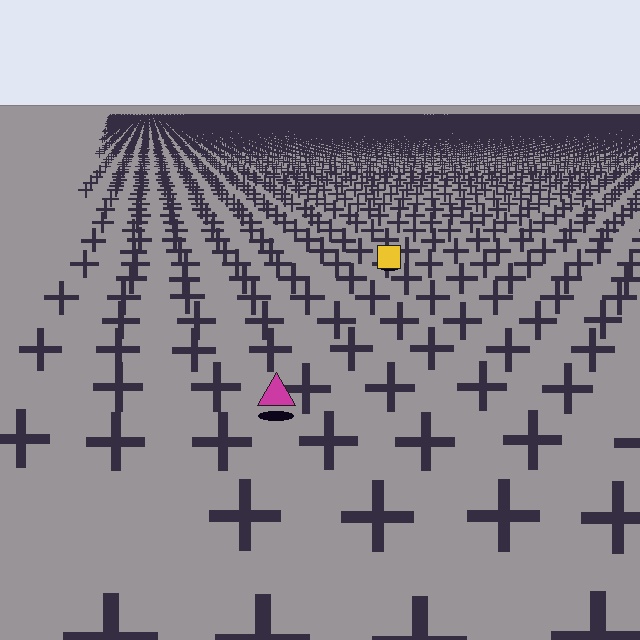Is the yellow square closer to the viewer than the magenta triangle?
No. The magenta triangle is closer — you can tell from the texture gradient: the ground texture is coarser near it.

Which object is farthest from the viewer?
The yellow square is farthest from the viewer. It appears smaller and the ground texture around it is denser.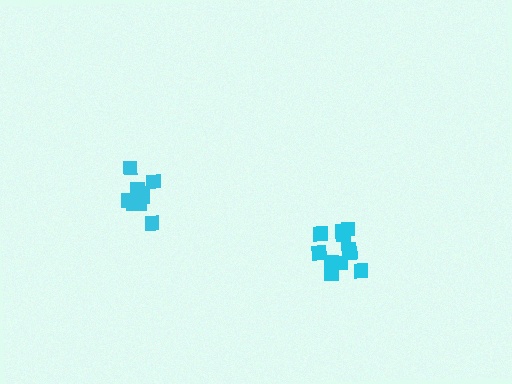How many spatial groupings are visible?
There are 2 spatial groupings.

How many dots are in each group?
Group 1: 9 dots, Group 2: 11 dots (20 total).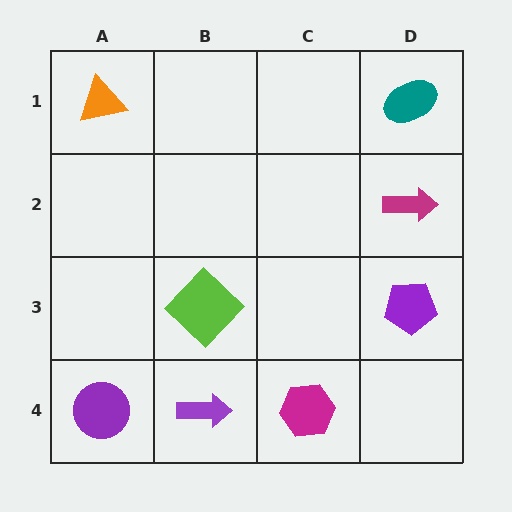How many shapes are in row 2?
1 shape.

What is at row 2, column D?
A magenta arrow.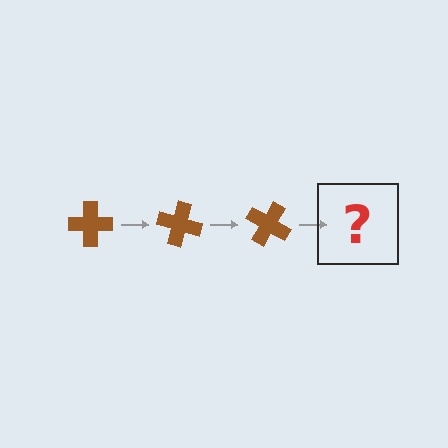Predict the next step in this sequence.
The next step is a brown cross rotated 45 degrees.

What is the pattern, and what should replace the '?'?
The pattern is that the cross rotates 15 degrees each step. The '?' should be a brown cross rotated 45 degrees.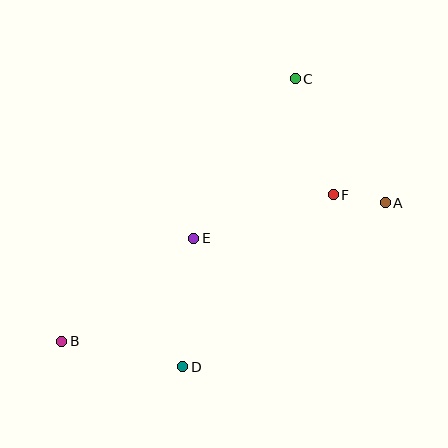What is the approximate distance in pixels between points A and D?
The distance between A and D is approximately 261 pixels.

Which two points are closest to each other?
Points A and F are closest to each other.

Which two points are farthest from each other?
Points A and B are farthest from each other.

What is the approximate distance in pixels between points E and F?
The distance between E and F is approximately 146 pixels.